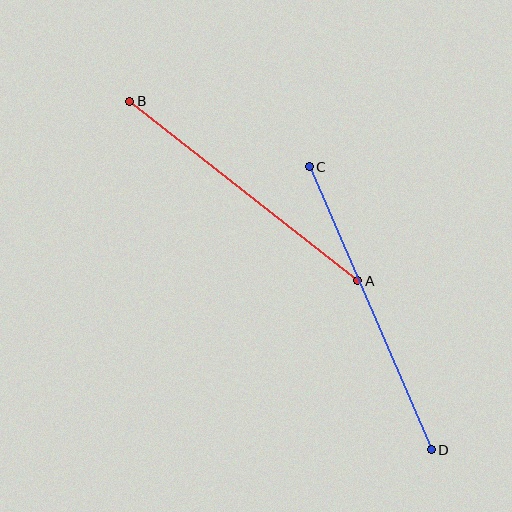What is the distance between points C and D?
The distance is approximately 308 pixels.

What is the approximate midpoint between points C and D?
The midpoint is at approximately (370, 308) pixels.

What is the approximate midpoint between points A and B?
The midpoint is at approximately (244, 191) pixels.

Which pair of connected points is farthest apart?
Points C and D are farthest apart.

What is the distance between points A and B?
The distance is approximately 290 pixels.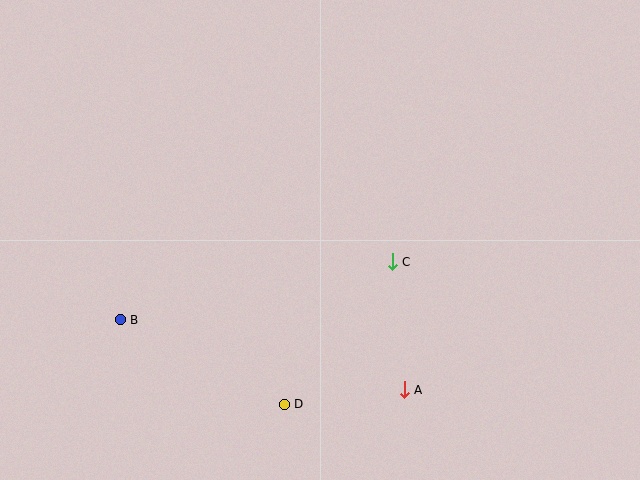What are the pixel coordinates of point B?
Point B is at (120, 320).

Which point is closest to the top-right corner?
Point C is closest to the top-right corner.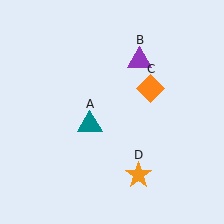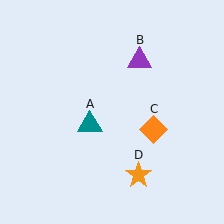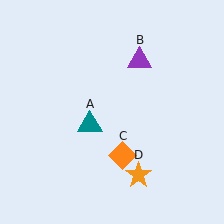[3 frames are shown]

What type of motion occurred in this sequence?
The orange diamond (object C) rotated clockwise around the center of the scene.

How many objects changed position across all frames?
1 object changed position: orange diamond (object C).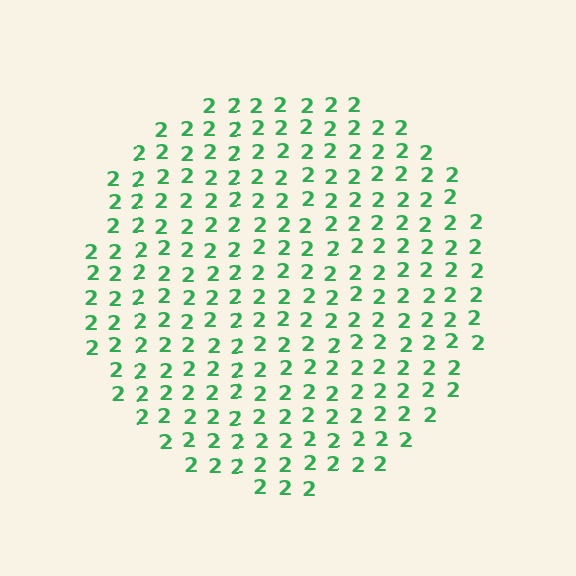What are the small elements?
The small elements are digit 2's.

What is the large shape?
The large shape is a circle.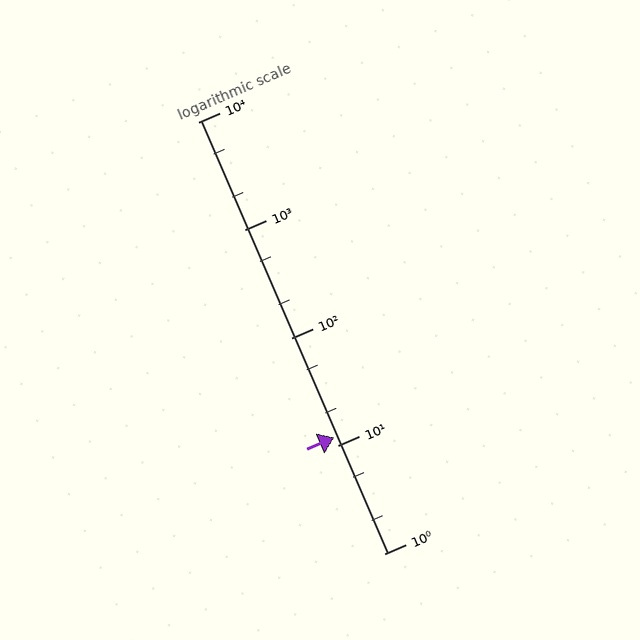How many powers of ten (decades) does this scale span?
The scale spans 4 decades, from 1 to 10000.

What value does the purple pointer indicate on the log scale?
The pointer indicates approximately 12.